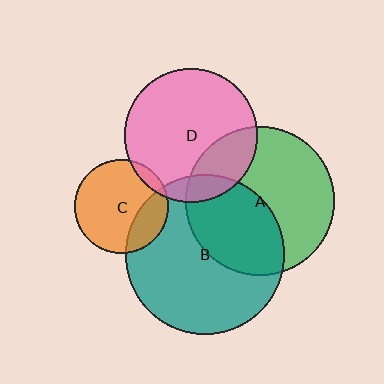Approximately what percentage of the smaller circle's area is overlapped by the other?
Approximately 25%.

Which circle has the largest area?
Circle B (teal).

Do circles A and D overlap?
Yes.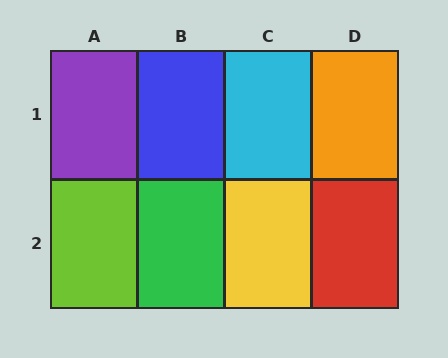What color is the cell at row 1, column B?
Blue.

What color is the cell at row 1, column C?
Cyan.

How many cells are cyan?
1 cell is cyan.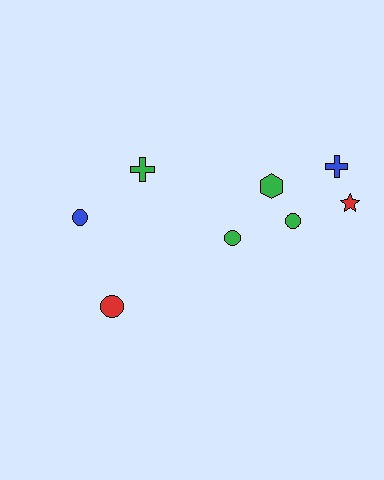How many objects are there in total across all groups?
There are 8 objects.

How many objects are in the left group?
There are 3 objects.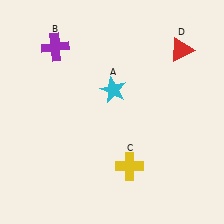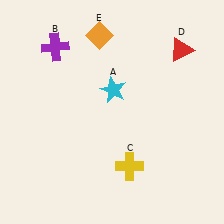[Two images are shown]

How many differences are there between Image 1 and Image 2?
There is 1 difference between the two images.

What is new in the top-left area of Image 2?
An orange diamond (E) was added in the top-left area of Image 2.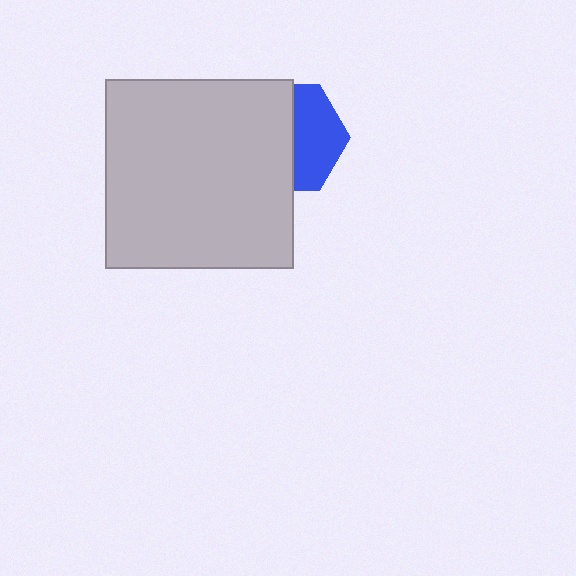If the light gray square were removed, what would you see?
You would see the complete blue hexagon.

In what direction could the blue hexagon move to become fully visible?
The blue hexagon could move right. That would shift it out from behind the light gray square entirely.